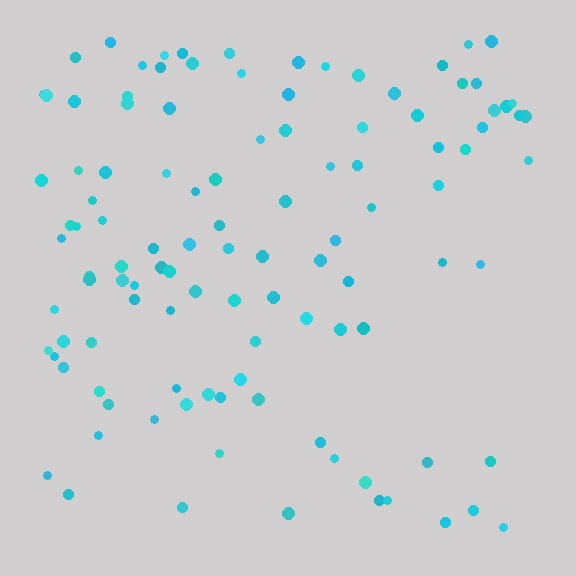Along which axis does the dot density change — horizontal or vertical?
Vertical.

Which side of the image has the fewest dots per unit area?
The bottom.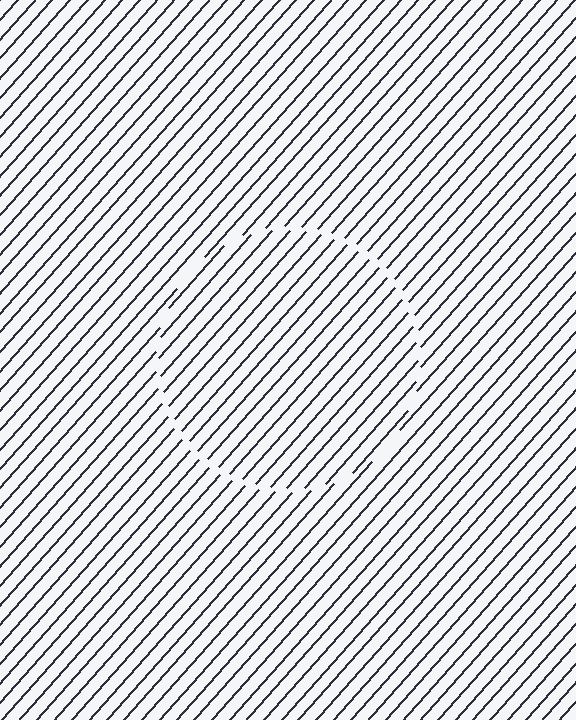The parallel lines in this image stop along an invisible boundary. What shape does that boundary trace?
An illusory circle. The interior of the shape contains the same grating, shifted by half a period — the contour is defined by the phase discontinuity where line-ends from the inner and outer gratings abut.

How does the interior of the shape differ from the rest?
The interior of the shape contains the same grating, shifted by half a period — the contour is defined by the phase discontinuity where line-ends from the inner and outer gratings abut.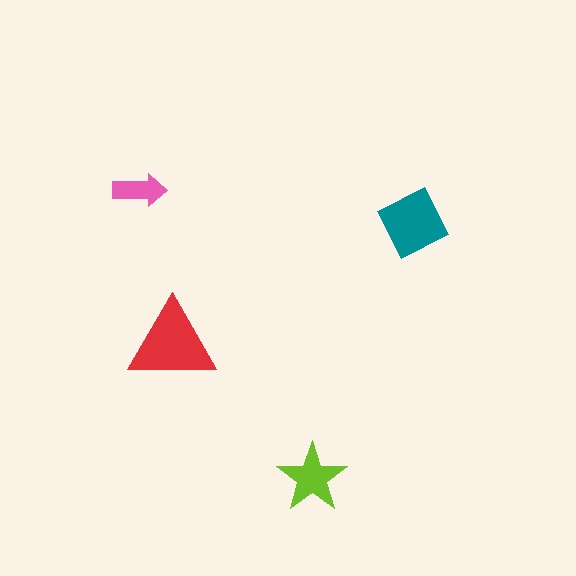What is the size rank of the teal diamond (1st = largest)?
2nd.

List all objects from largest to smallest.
The red triangle, the teal diamond, the lime star, the pink arrow.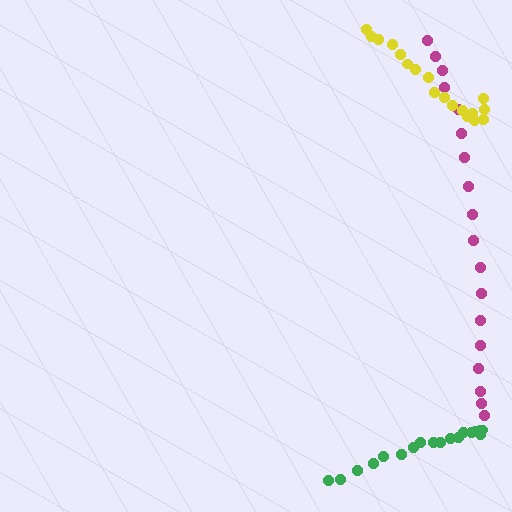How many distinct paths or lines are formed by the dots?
There are 3 distinct paths.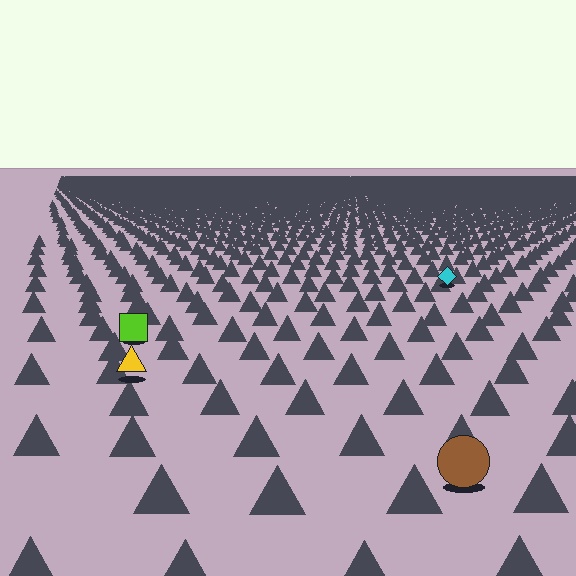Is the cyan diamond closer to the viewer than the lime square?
No. The lime square is closer — you can tell from the texture gradient: the ground texture is coarser near it.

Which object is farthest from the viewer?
The cyan diamond is farthest from the viewer. It appears smaller and the ground texture around it is denser.